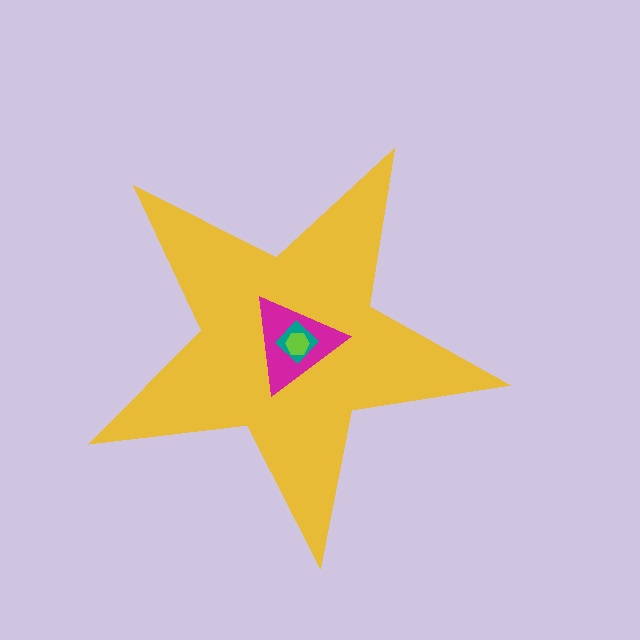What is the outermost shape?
The yellow star.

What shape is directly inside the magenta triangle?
The teal diamond.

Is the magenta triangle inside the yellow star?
Yes.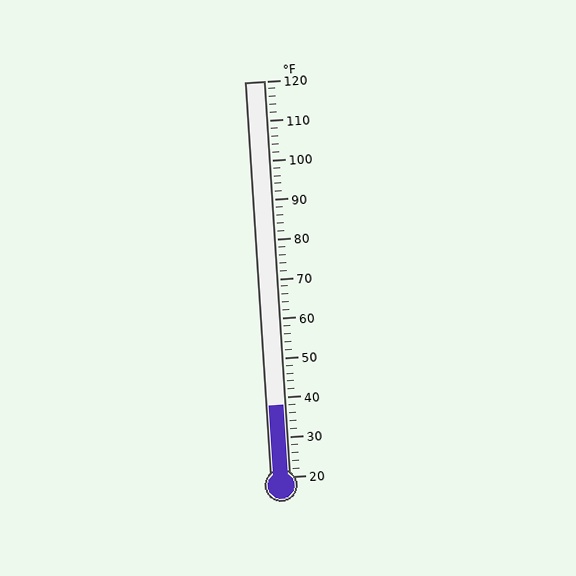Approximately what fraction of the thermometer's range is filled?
The thermometer is filled to approximately 20% of its range.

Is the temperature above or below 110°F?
The temperature is below 110°F.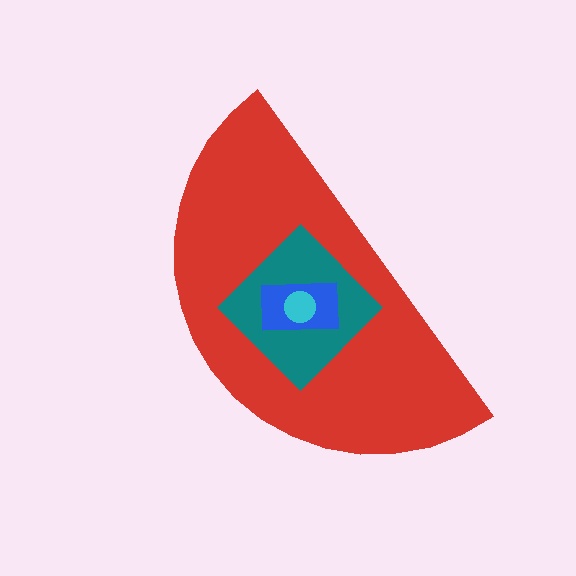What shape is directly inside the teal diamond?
The blue rectangle.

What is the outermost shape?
The red semicircle.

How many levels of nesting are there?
4.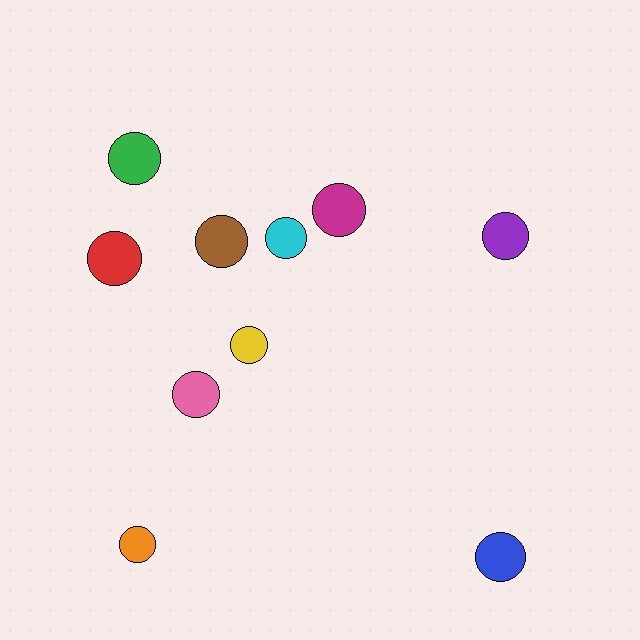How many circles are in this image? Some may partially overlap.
There are 10 circles.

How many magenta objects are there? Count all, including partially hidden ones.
There is 1 magenta object.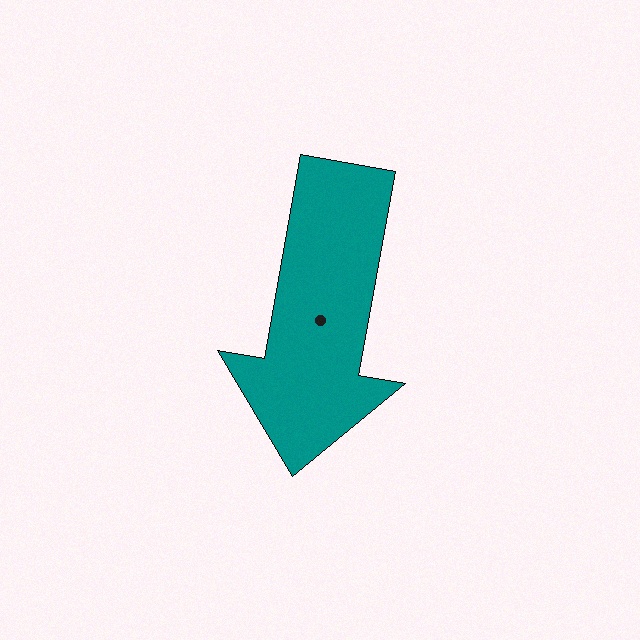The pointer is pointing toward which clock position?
Roughly 6 o'clock.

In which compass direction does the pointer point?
South.